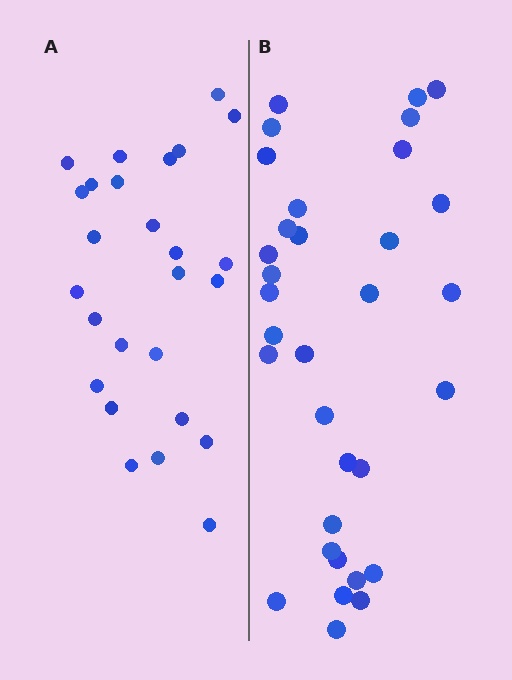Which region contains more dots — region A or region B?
Region B (the right region) has more dots.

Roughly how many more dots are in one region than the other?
Region B has roughly 8 or so more dots than region A.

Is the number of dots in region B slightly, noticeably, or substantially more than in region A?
Region B has noticeably more, but not dramatically so. The ratio is roughly 1.3 to 1.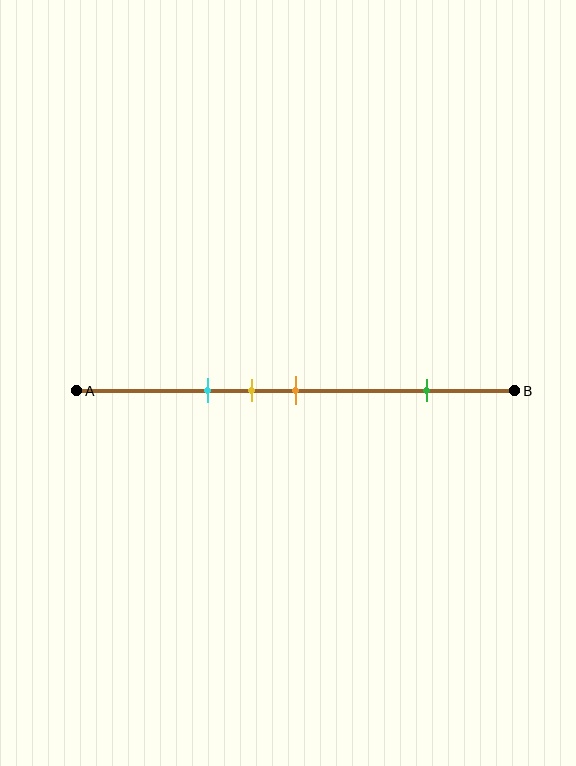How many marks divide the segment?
There are 4 marks dividing the segment.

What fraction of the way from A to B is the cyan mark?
The cyan mark is approximately 30% (0.3) of the way from A to B.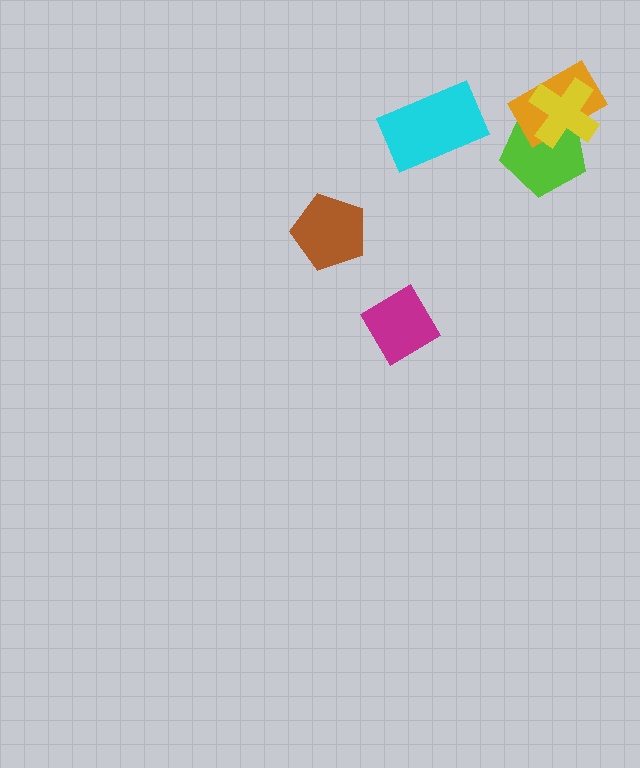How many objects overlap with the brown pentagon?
0 objects overlap with the brown pentagon.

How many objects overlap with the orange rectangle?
2 objects overlap with the orange rectangle.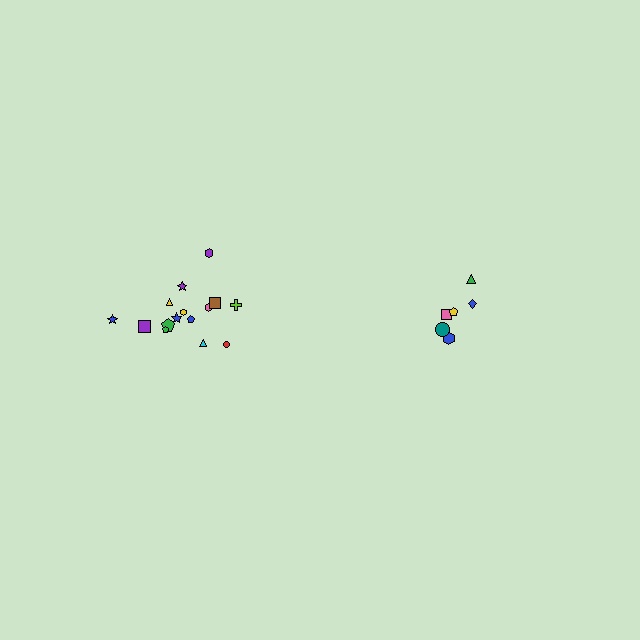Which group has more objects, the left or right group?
The left group.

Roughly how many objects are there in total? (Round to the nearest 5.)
Roughly 20 objects in total.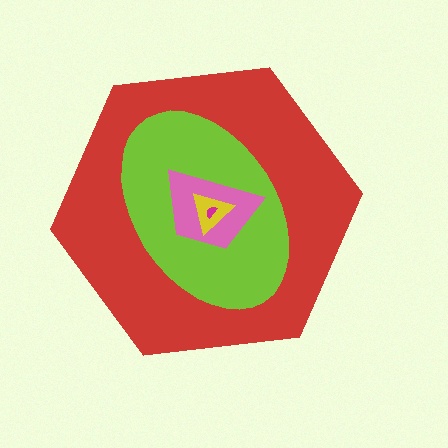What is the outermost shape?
The red hexagon.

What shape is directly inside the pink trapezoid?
The yellow triangle.